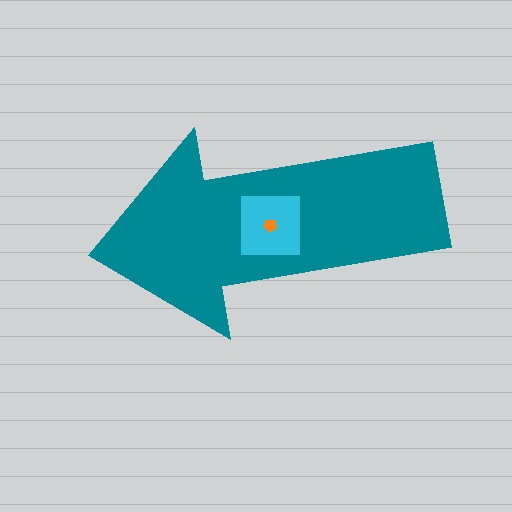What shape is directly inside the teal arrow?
The cyan square.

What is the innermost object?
The orange pentagon.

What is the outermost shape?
The teal arrow.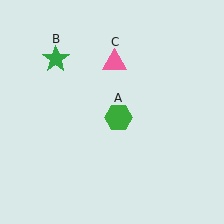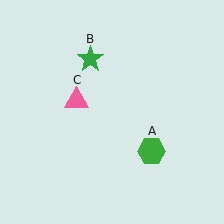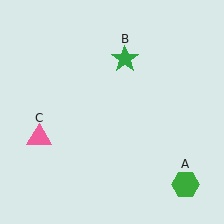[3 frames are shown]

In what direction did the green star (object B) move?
The green star (object B) moved right.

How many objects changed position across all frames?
3 objects changed position: green hexagon (object A), green star (object B), pink triangle (object C).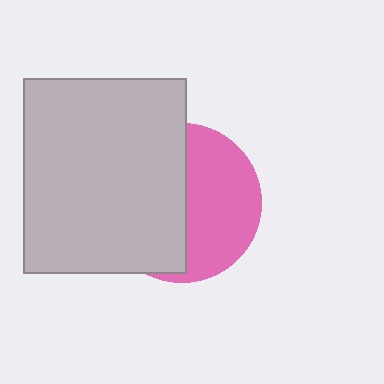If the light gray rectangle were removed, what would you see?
You would see the complete pink circle.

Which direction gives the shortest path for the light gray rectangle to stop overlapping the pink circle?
Moving left gives the shortest separation.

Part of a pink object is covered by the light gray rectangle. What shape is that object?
It is a circle.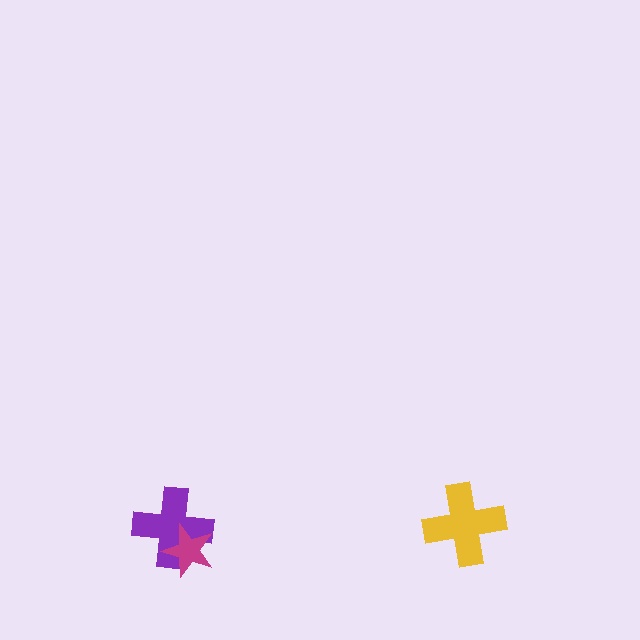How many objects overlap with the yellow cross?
0 objects overlap with the yellow cross.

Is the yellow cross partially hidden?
No, no other shape covers it.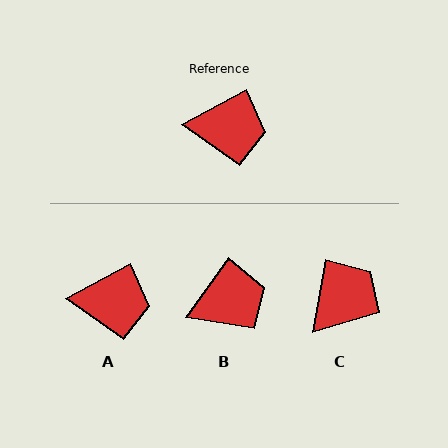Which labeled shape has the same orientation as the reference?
A.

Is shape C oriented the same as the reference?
No, it is off by about 51 degrees.